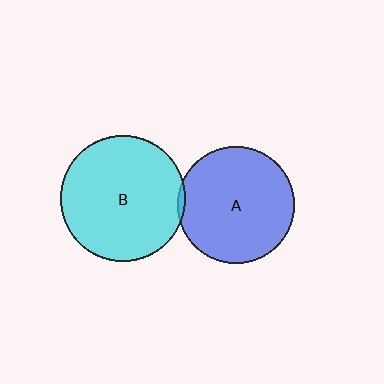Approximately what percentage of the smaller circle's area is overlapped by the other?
Approximately 5%.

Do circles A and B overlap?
Yes.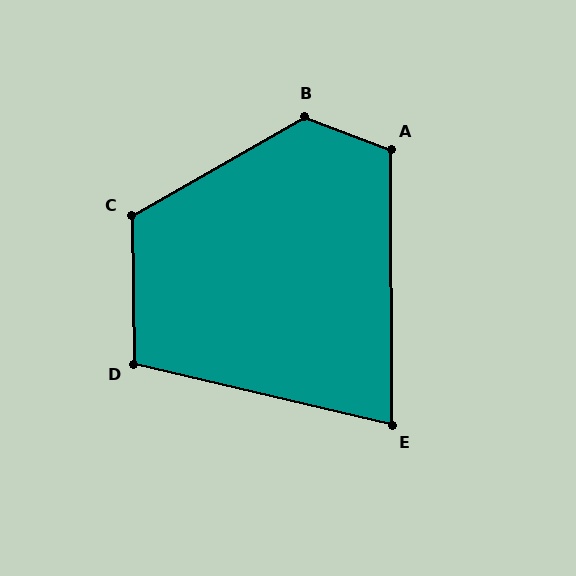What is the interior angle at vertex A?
Approximately 111 degrees (obtuse).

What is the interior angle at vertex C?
Approximately 119 degrees (obtuse).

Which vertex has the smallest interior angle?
E, at approximately 77 degrees.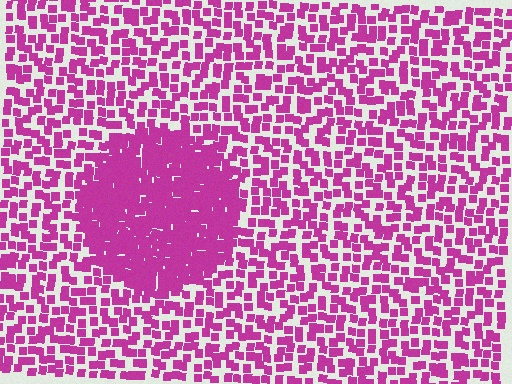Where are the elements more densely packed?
The elements are more densely packed inside the circle boundary.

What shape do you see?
I see a circle.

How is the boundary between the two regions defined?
The boundary is defined by a change in element density (approximately 2.4x ratio). All elements are the same color, size, and shape.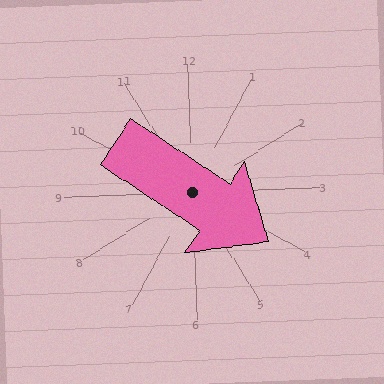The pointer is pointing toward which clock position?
Roughly 4 o'clock.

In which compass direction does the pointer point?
Southeast.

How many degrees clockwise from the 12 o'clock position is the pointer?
Approximately 125 degrees.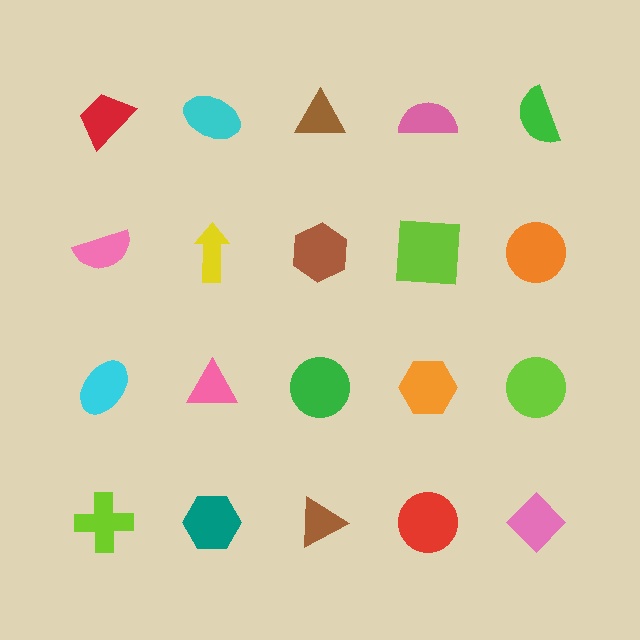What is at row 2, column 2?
A yellow arrow.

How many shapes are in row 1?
5 shapes.